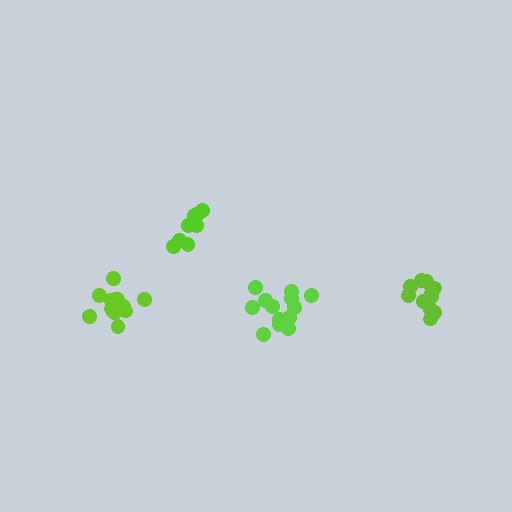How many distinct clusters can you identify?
There are 4 distinct clusters.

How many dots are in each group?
Group 1: 10 dots, Group 2: 14 dots, Group 3: 11 dots, Group 4: 13 dots (48 total).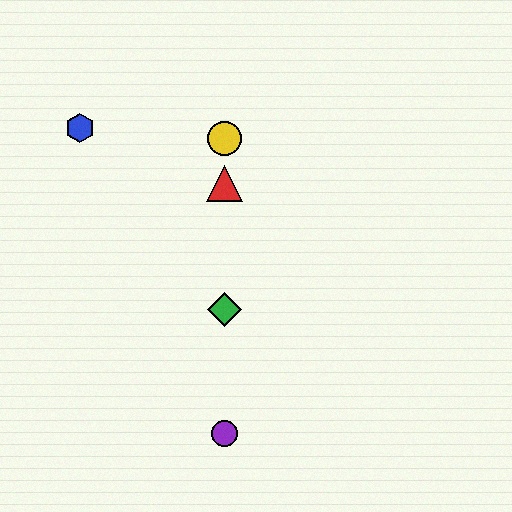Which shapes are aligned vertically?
The red triangle, the green diamond, the yellow circle, the purple circle are aligned vertically.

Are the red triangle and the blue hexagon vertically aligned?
No, the red triangle is at x≈225 and the blue hexagon is at x≈80.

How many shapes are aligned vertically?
4 shapes (the red triangle, the green diamond, the yellow circle, the purple circle) are aligned vertically.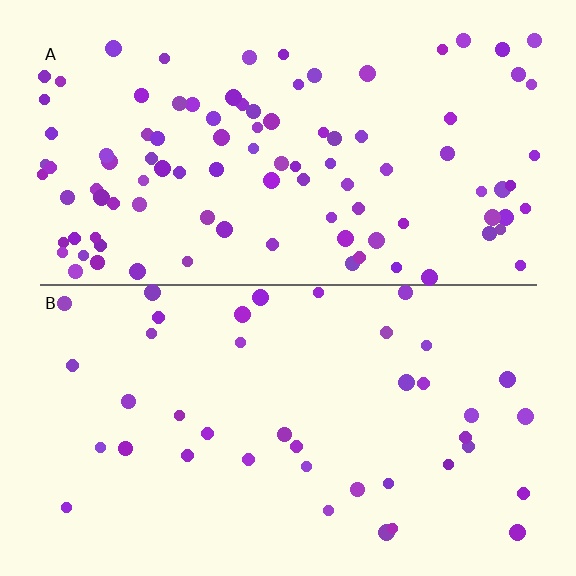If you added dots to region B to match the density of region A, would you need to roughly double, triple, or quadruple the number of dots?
Approximately double.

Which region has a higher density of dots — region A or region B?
A (the top).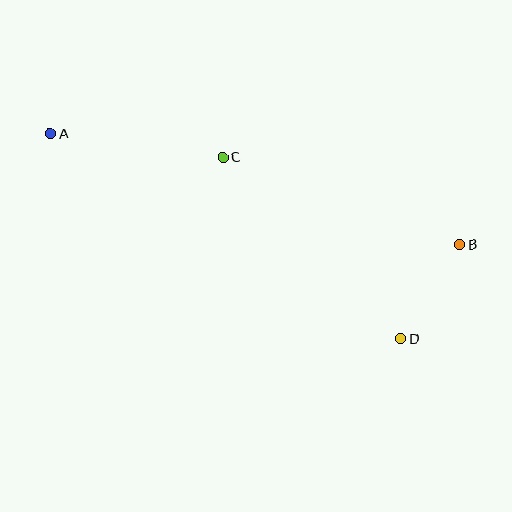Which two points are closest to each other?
Points B and D are closest to each other.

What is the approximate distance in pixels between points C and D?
The distance between C and D is approximately 254 pixels.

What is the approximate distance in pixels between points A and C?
The distance between A and C is approximately 174 pixels.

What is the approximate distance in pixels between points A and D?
The distance between A and D is approximately 406 pixels.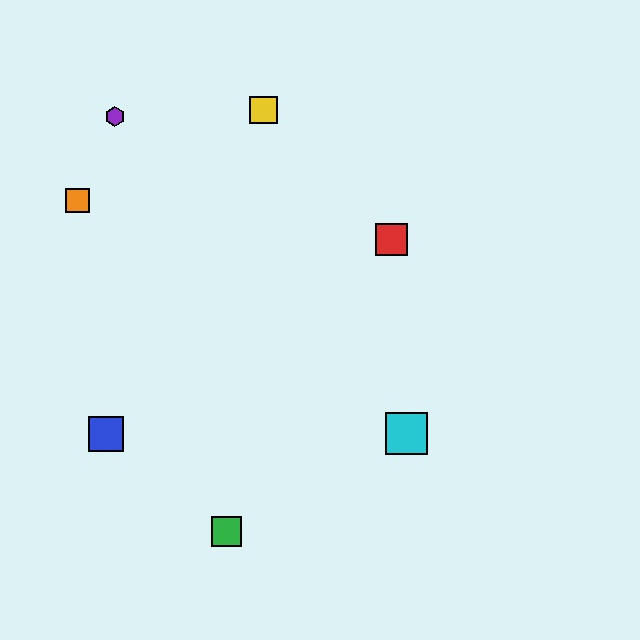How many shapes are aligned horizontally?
2 shapes (the blue square, the cyan square) are aligned horizontally.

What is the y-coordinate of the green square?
The green square is at y≈531.